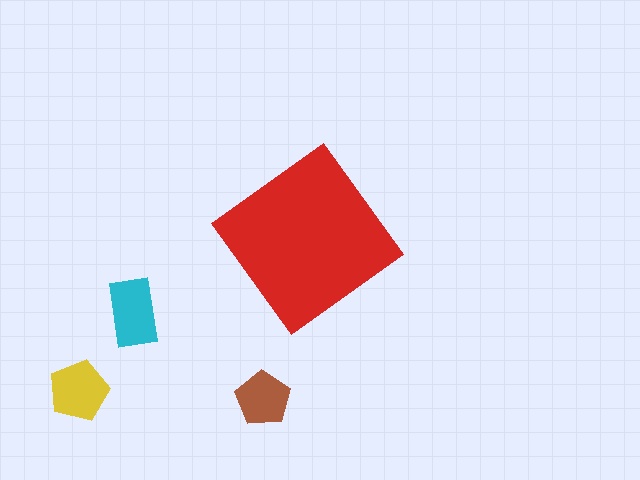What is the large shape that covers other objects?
A red diamond.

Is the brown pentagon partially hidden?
No, the brown pentagon is fully visible.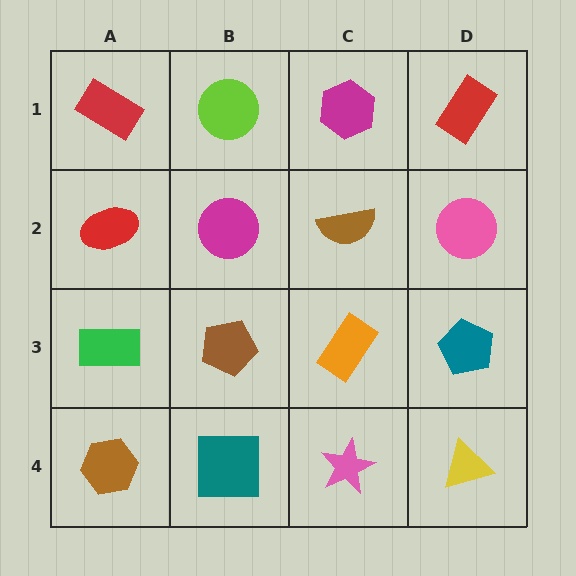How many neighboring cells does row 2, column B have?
4.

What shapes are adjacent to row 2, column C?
A magenta hexagon (row 1, column C), an orange rectangle (row 3, column C), a magenta circle (row 2, column B), a pink circle (row 2, column D).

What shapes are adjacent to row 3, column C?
A brown semicircle (row 2, column C), a pink star (row 4, column C), a brown pentagon (row 3, column B), a teal pentagon (row 3, column D).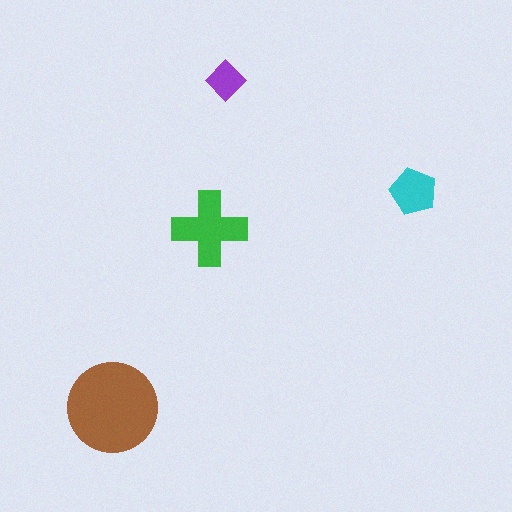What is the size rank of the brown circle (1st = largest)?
1st.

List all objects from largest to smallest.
The brown circle, the green cross, the cyan pentagon, the purple diamond.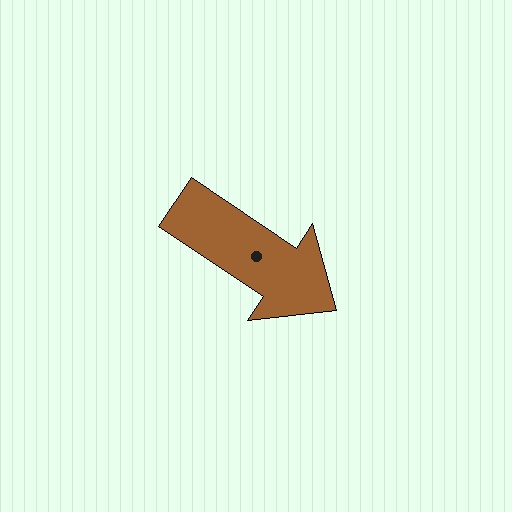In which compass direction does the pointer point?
Southeast.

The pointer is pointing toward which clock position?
Roughly 4 o'clock.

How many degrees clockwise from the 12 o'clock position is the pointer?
Approximately 124 degrees.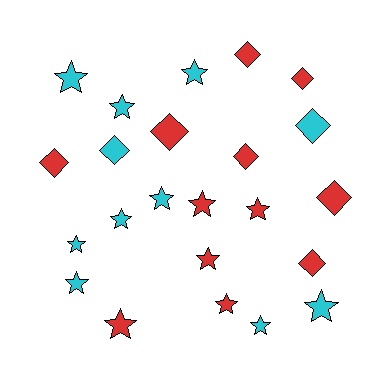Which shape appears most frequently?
Star, with 14 objects.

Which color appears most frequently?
Red, with 12 objects.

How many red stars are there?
There are 5 red stars.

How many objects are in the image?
There are 23 objects.